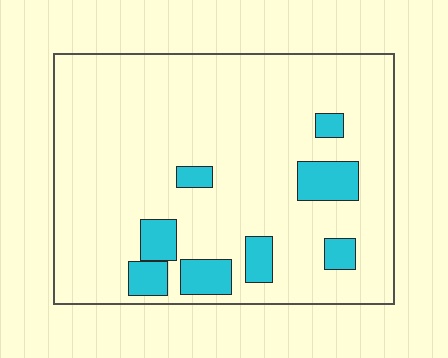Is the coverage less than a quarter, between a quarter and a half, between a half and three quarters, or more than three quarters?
Less than a quarter.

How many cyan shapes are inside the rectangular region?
8.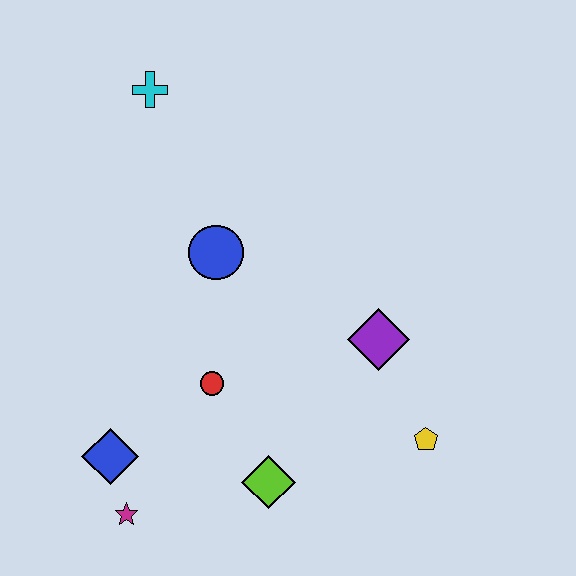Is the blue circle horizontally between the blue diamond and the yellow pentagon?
Yes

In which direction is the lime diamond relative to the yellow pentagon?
The lime diamond is to the left of the yellow pentagon.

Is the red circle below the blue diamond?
No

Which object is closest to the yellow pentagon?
The purple diamond is closest to the yellow pentagon.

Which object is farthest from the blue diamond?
The cyan cross is farthest from the blue diamond.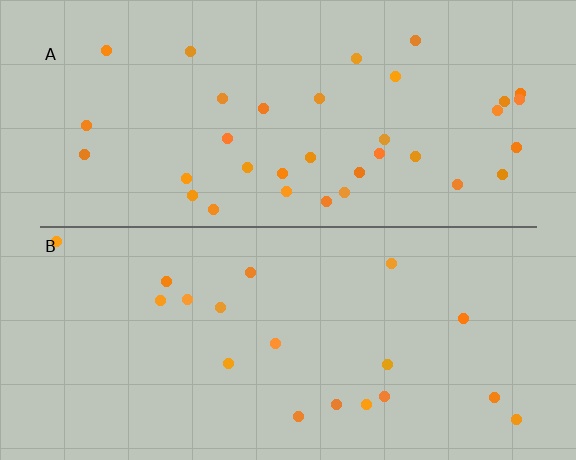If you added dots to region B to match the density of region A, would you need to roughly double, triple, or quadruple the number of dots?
Approximately double.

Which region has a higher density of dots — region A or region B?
A (the top).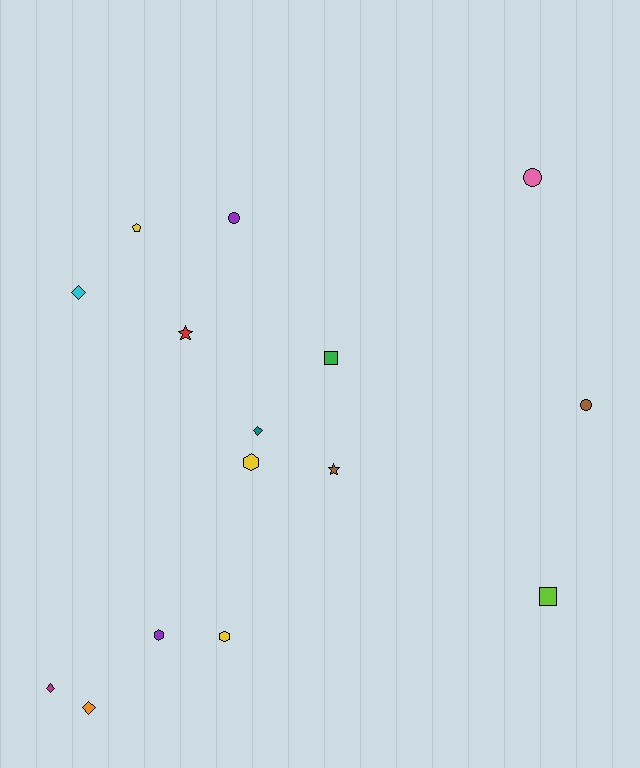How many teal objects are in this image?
There is 1 teal object.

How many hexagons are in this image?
There are 3 hexagons.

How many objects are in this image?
There are 15 objects.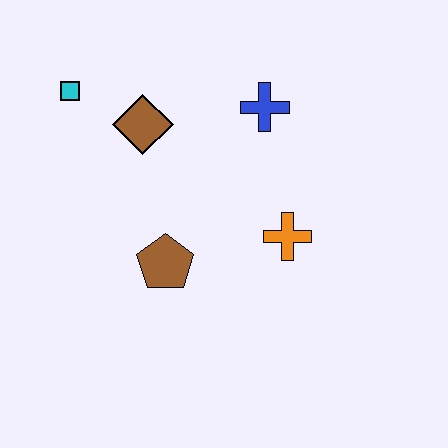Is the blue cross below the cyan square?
Yes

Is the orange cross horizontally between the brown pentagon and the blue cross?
No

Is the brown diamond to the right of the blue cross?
No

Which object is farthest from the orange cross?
The cyan square is farthest from the orange cross.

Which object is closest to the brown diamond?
The cyan square is closest to the brown diamond.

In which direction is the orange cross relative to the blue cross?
The orange cross is below the blue cross.